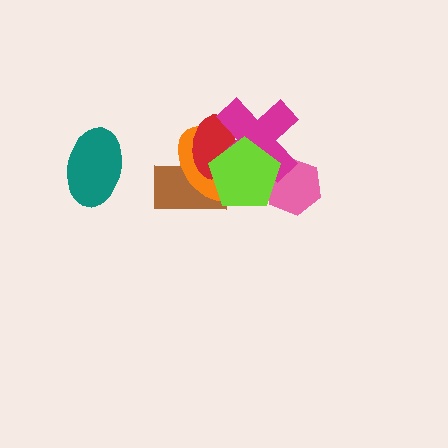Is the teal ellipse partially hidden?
No, no other shape covers it.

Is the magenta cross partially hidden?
Yes, it is partially covered by another shape.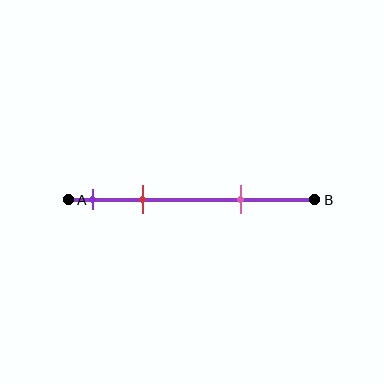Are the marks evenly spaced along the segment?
No, the marks are not evenly spaced.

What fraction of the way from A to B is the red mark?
The red mark is approximately 30% (0.3) of the way from A to B.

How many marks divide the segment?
There are 3 marks dividing the segment.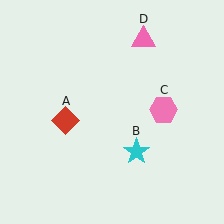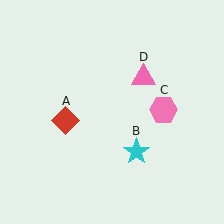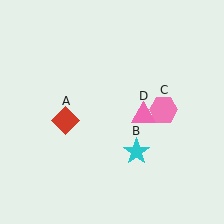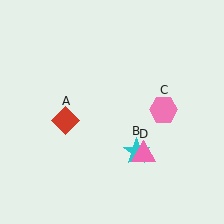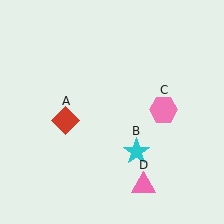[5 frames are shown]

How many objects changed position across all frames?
1 object changed position: pink triangle (object D).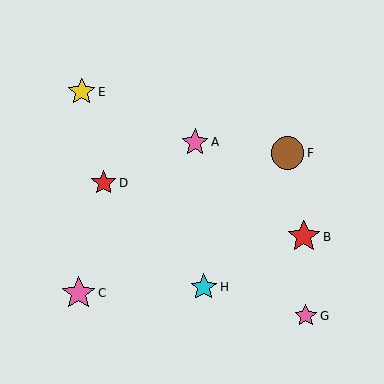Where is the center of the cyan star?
The center of the cyan star is at (204, 287).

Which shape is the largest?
The pink star (labeled C) is the largest.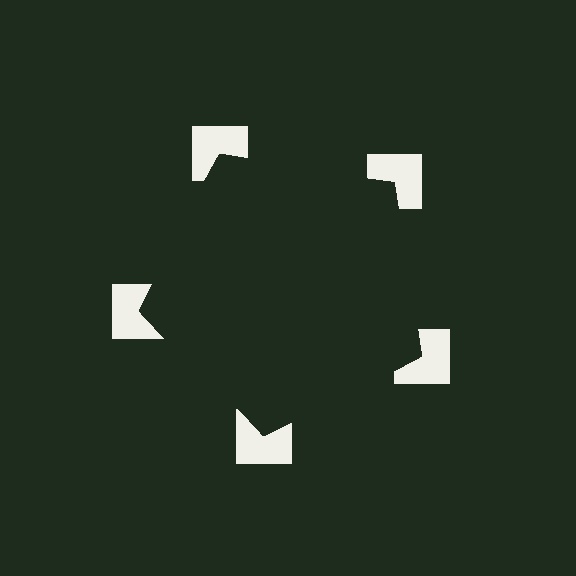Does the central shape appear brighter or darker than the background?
It typically appears slightly darker than the background, even though no actual brightness change is drawn.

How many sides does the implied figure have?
5 sides.